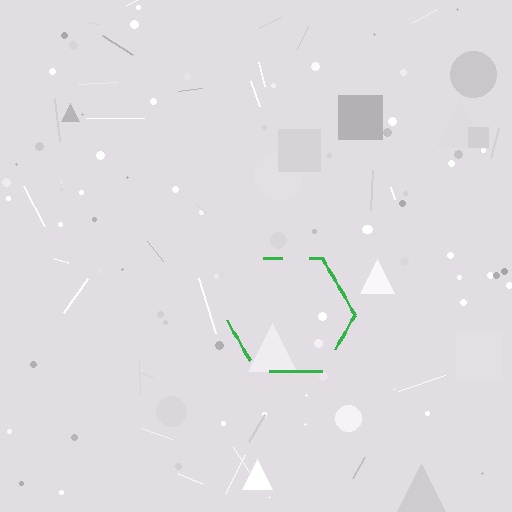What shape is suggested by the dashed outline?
The dashed outline suggests a hexagon.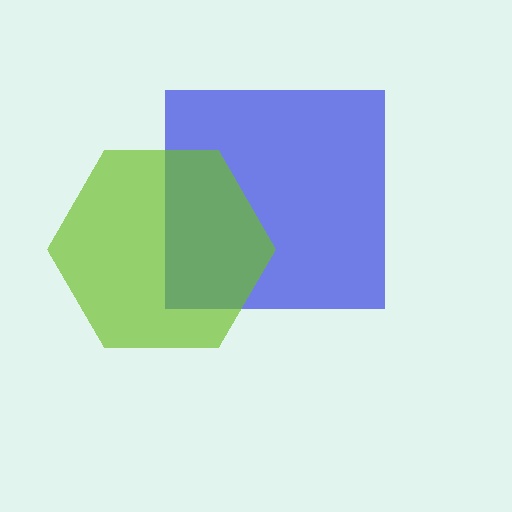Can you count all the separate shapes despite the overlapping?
Yes, there are 2 separate shapes.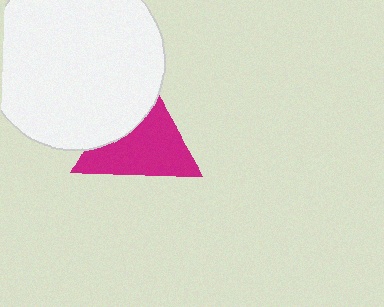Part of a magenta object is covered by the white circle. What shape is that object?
It is a triangle.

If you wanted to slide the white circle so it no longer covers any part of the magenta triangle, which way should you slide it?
Slide it toward the upper-left — that is the most direct way to separate the two shapes.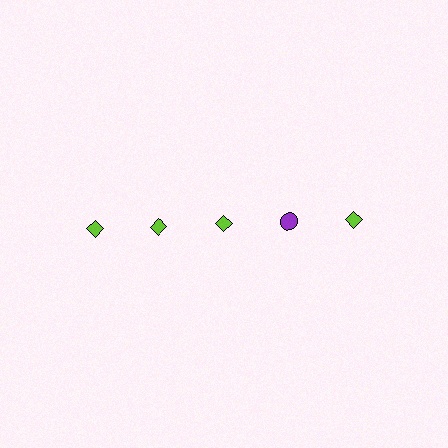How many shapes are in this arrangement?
There are 5 shapes arranged in a grid pattern.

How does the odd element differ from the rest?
It differs in both color (purple instead of lime) and shape (circle instead of diamond).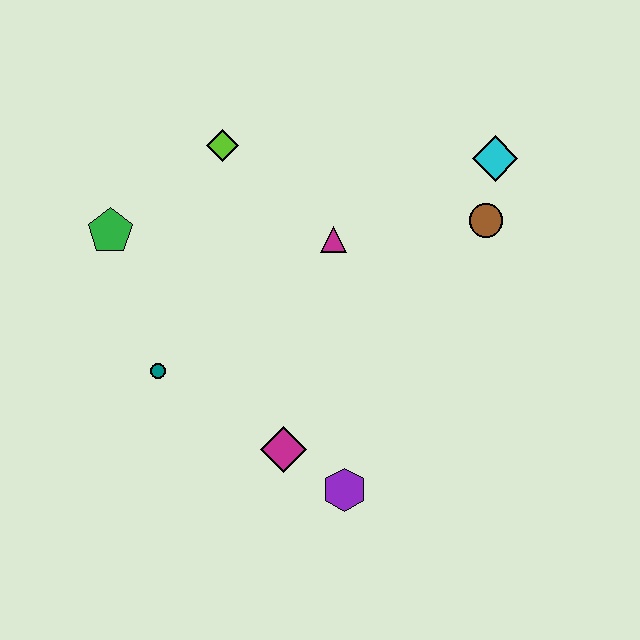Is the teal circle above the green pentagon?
No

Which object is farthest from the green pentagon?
The cyan diamond is farthest from the green pentagon.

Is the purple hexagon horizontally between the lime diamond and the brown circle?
Yes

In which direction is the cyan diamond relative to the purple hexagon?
The cyan diamond is above the purple hexagon.